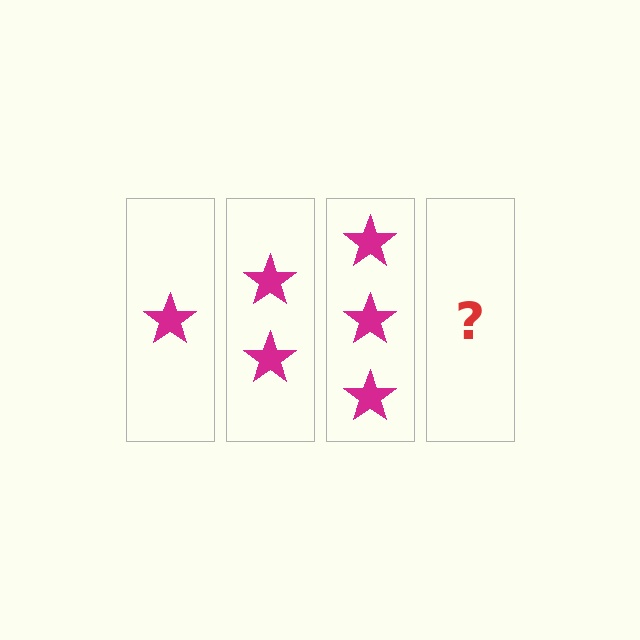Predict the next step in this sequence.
The next step is 4 stars.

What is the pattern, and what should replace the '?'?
The pattern is that each step adds one more star. The '?' should be 4 stars.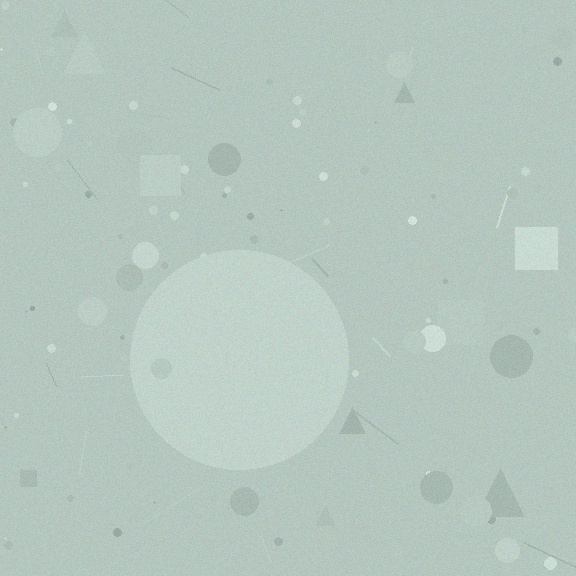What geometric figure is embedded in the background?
A circle is embedded in the background.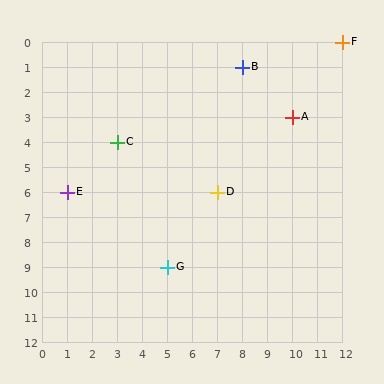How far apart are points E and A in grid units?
Points E and A are 9 columns and 3 rows apart (about 9.5 grid units diagonally).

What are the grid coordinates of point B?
Point B is at grid coordinates (8, 1).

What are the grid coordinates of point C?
Point C is at grid coordinates (3, 4).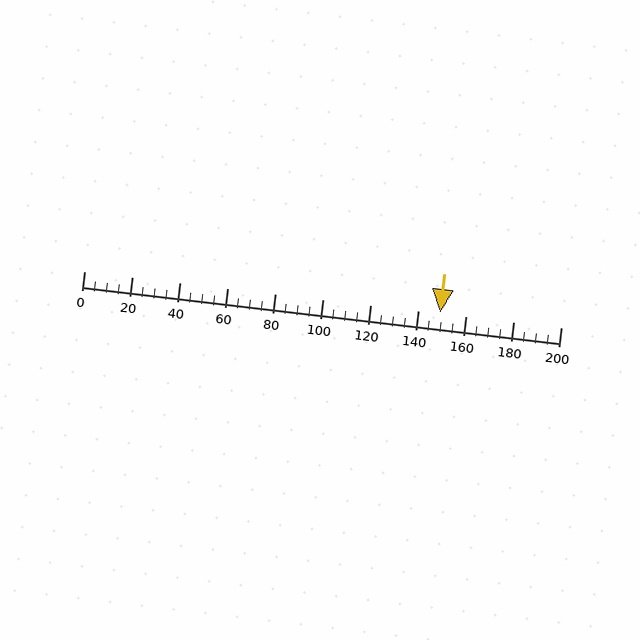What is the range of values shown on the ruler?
The ruler shows values from 0 to 200.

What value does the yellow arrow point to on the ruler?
The yellow arrow points to approximately 149.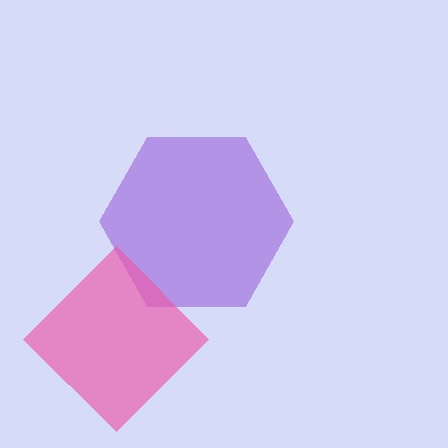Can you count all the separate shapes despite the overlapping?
Yes, there are 2 separate shapes.